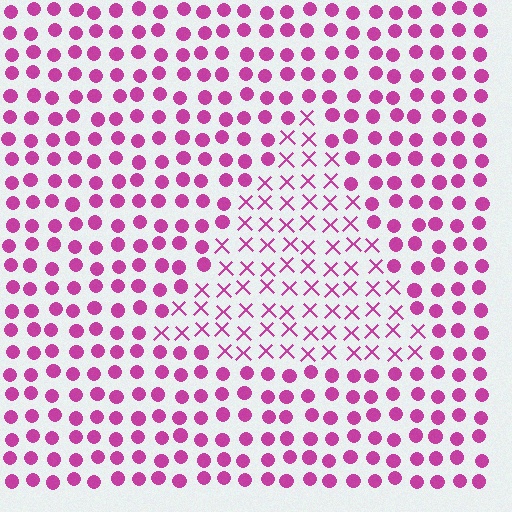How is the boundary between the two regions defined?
The boundary is defined by a change in element shape: X marks inside vs. circles outside. All elements share the same color and spacing.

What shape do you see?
I see a triangle.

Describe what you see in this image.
The image is filled with small magenta elements arranged in a uniform grid. A triangle-shaped region contains X marks, while the surrounding area contains circles. The boundary is defined purely by the change in element shape.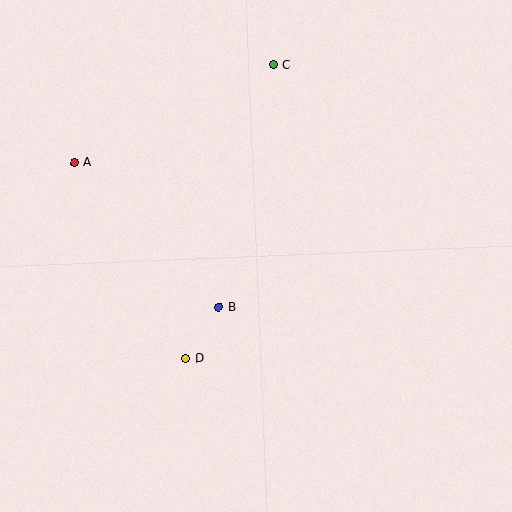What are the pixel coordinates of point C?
Point C is at (274, 65).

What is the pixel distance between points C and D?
The distance between C and D is 307 pixels.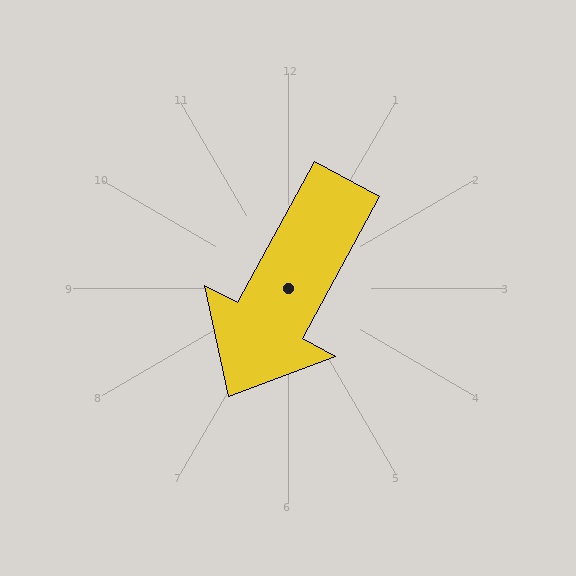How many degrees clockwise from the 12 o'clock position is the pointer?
Approximately 209 degrees.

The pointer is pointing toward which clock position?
Roughly 7 o'clock.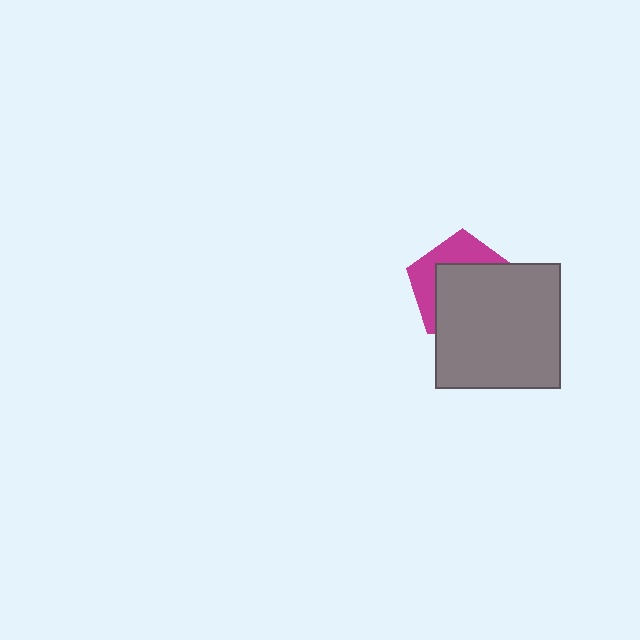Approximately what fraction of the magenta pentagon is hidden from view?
Roughly 62% of the magenta pentagon is hidden behind the gray square.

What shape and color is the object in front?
The object in front is a gray square.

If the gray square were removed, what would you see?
You would see the complete magenta pentagon.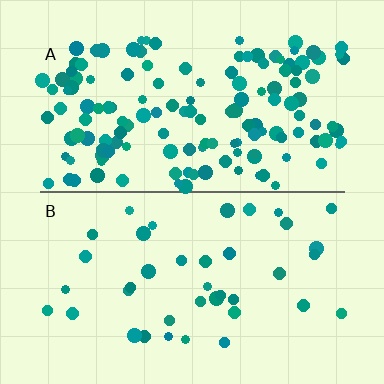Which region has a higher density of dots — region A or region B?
A (the top).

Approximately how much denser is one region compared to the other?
Approximately 3.6× — region A over region B.